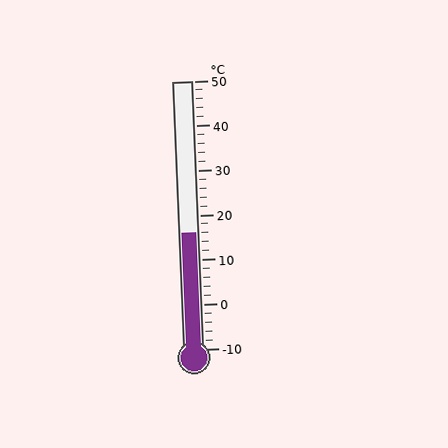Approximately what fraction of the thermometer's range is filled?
The thermometer is filled to approximately 45% of its range.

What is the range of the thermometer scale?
The thermometer scale ranges from -10°C to 50°C.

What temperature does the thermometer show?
The thermometer shows approximately 16°C.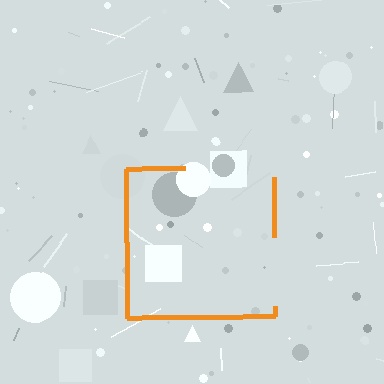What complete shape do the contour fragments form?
The contour fragments form a square.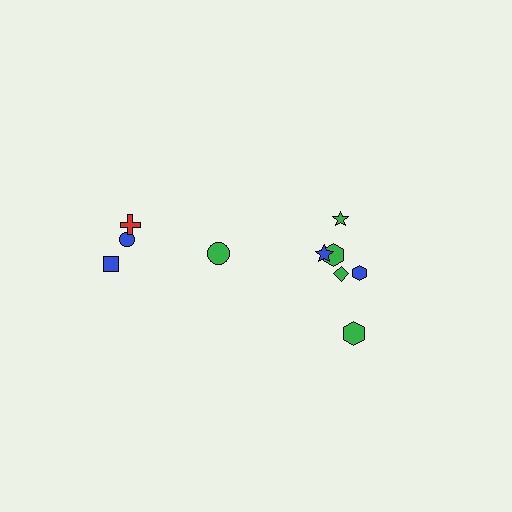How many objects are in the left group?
There are 4 objects.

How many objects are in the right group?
There are 6 objects.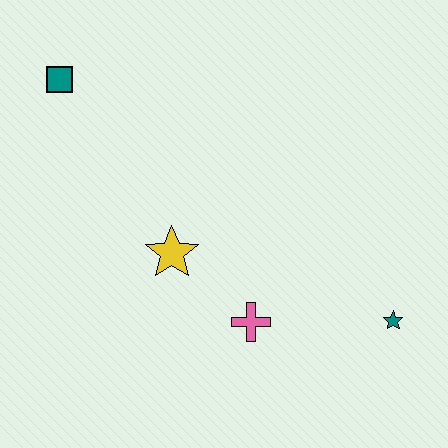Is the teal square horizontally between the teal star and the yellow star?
No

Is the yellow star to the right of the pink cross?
No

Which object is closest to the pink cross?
The yellow star is closest to the pink cross.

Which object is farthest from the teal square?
The teal star is farthest from the teal square.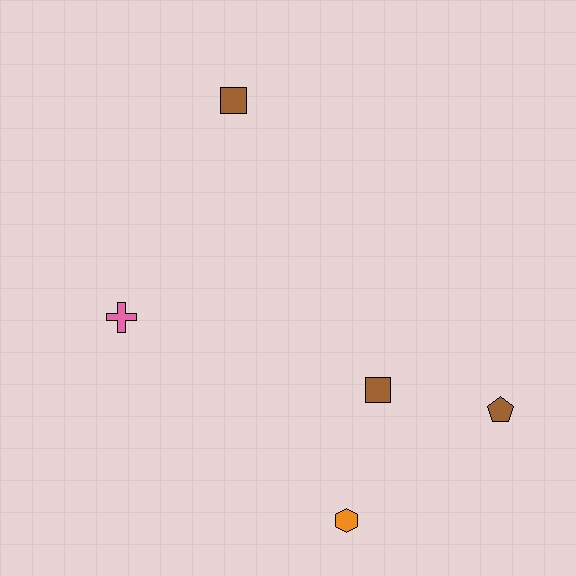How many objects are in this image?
There are 5 objects.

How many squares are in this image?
There are 2 squares.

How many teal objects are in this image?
There are no teal objects.